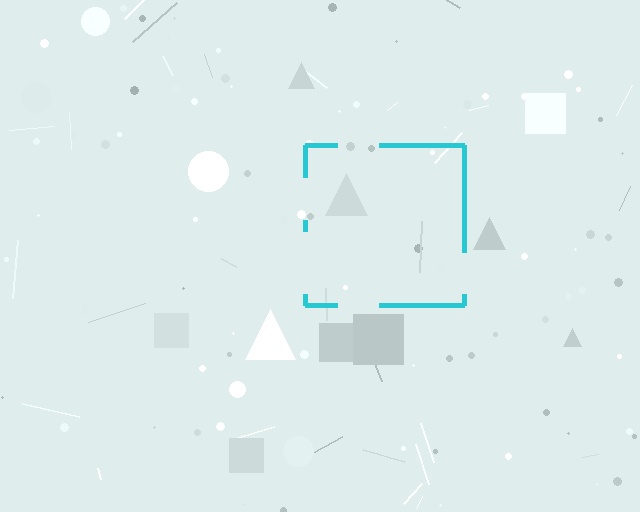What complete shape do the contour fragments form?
The contour fragments form a square.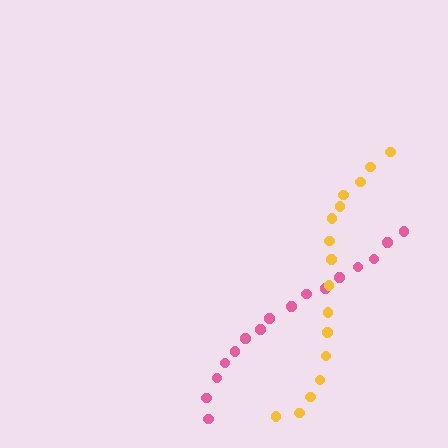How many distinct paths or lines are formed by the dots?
There are 2 distinct paths.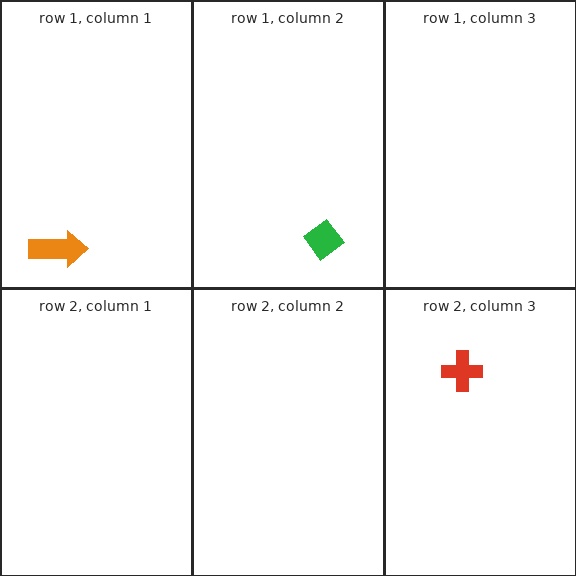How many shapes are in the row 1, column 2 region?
1.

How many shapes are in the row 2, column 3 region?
1.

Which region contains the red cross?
The row 2, column 3 region.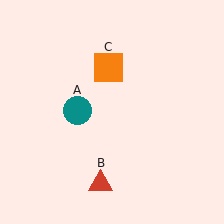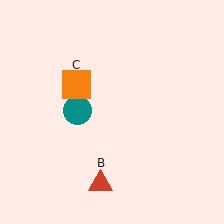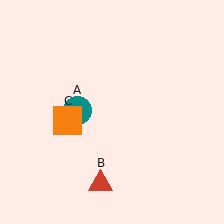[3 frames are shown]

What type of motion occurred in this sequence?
The orange square (object C) rotated counterclockwise around the center of the scene.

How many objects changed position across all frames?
1 object changed position: orange square (object C).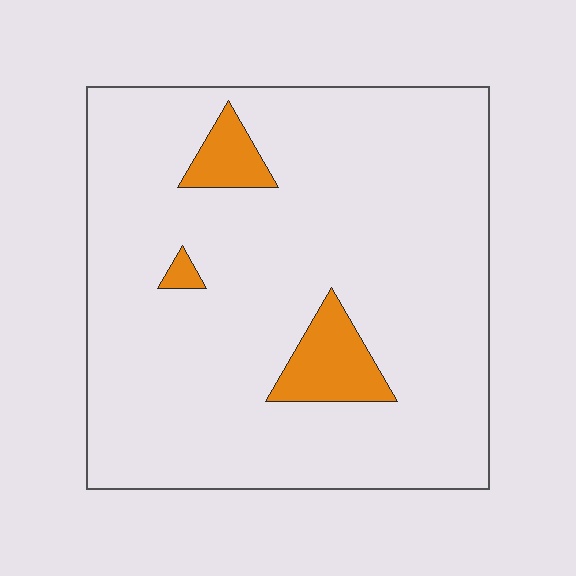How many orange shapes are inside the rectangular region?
3.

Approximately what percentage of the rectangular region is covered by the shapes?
Approximately 10%.